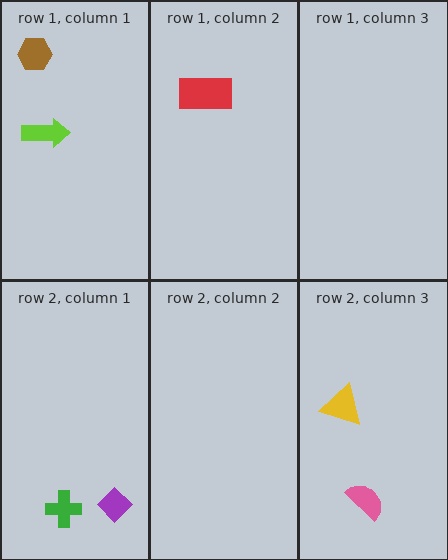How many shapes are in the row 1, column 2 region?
1.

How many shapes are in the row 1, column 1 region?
2.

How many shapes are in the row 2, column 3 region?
2.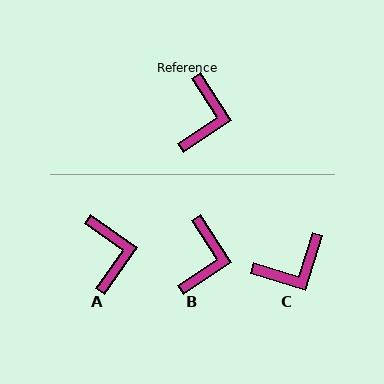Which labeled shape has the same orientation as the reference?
B.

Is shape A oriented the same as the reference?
No, it is off by about 22 degrees.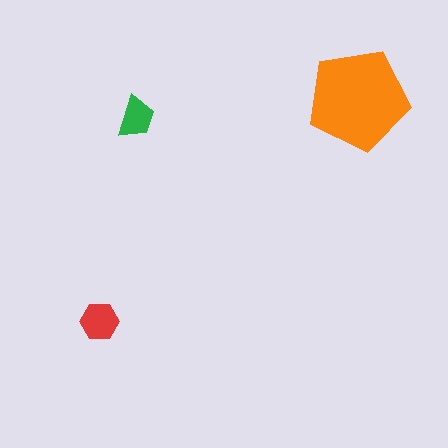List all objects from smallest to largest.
The green trapezoid, the red hexagon, the orange pentagon.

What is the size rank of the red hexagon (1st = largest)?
2nd.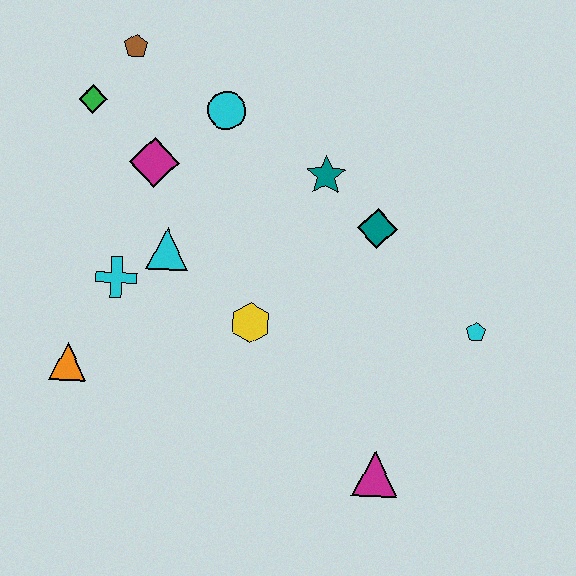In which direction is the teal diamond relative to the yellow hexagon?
The teal diamond is to the right of the yellow hexagon.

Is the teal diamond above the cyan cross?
Yes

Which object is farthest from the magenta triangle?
The brown pentagon is farthest from the magenta triangle.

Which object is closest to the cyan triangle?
The cyan cross is closest to the cyan triangle.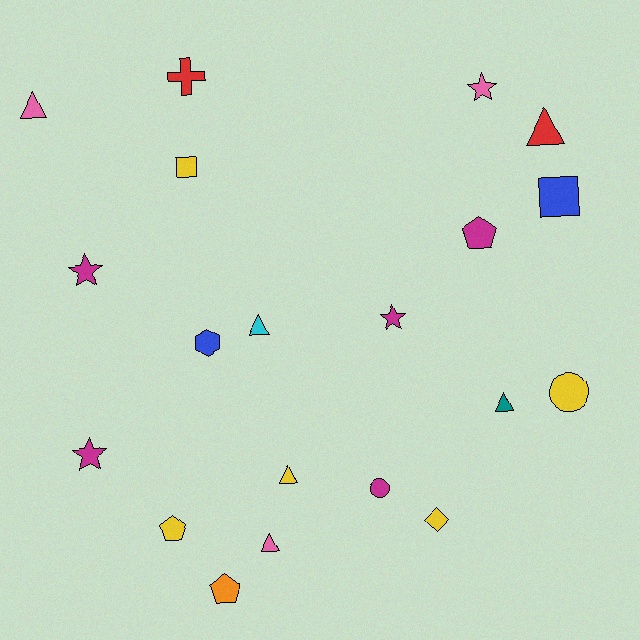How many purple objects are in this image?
There are no purple objects.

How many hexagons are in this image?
There is 1 hexagon.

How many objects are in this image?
There are 20 objects.